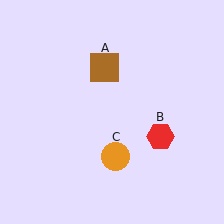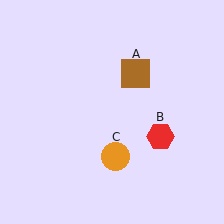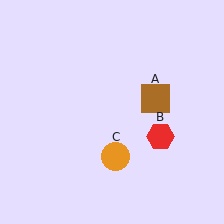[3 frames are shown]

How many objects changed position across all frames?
1 object changed position: brown square (object A).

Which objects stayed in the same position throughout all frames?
Red hexagon (object B) and orange circle (object C) remained stationary.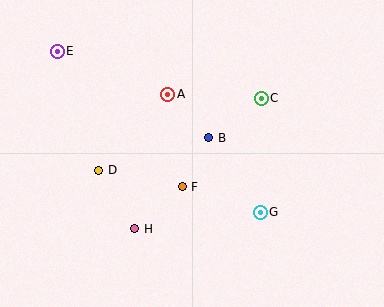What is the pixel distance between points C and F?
The distance between C and F is 119 pixels.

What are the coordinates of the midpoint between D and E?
The midpoint between D and E is at (78, 111).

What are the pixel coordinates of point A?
Point A is at (168, 94).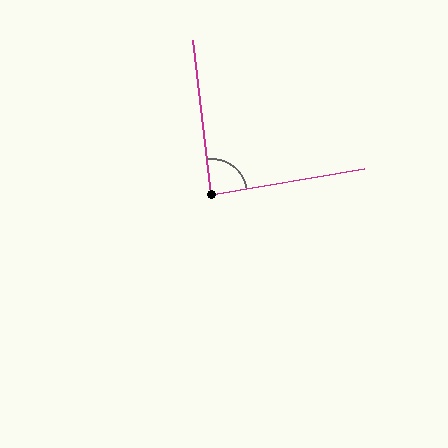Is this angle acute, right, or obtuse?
It is approximately a right angle.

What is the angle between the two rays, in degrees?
Approximately 87 degrees.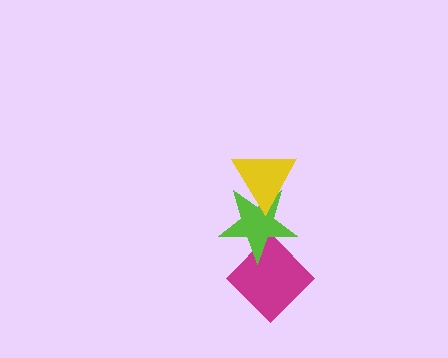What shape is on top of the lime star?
The yellow triangle is on top of the lime star.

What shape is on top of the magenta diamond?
The lime star is on top of the magenta diamond.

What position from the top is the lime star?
The lime star is 2nd from the top.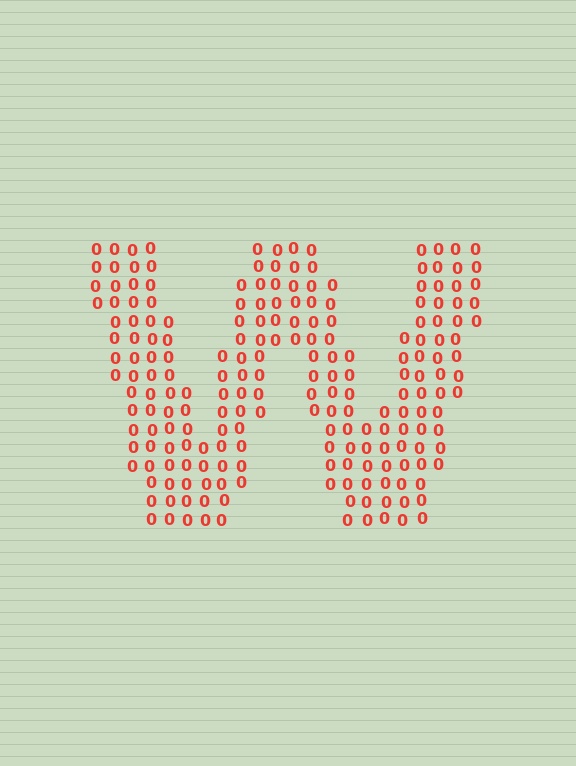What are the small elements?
The small elements are digit 0's.